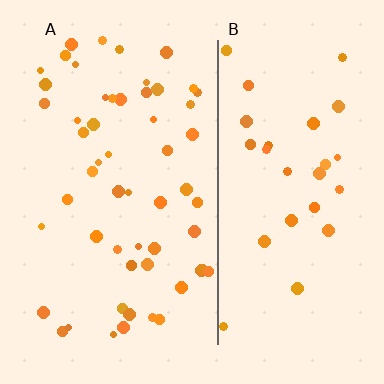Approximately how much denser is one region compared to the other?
Approximately 1.9× — region A over region B.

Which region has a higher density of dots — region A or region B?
A (the left).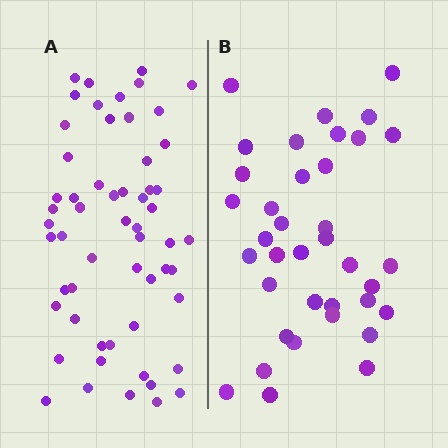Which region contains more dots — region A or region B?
Region A (the left region) has more dots.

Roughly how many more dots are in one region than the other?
Region A has approximately 20 more dots than region B.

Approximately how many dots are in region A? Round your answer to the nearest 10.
About 60 dots. (The exact count is 57, which rounds to 60.)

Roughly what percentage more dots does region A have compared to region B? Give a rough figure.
About 55% more.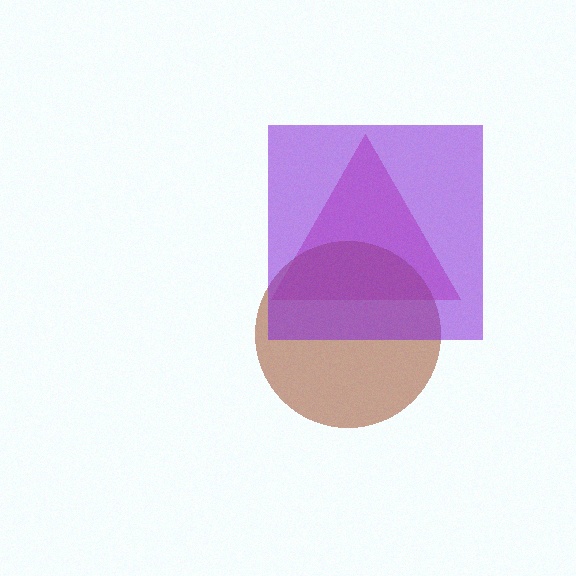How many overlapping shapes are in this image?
There are 3 overlapping shapes in the image.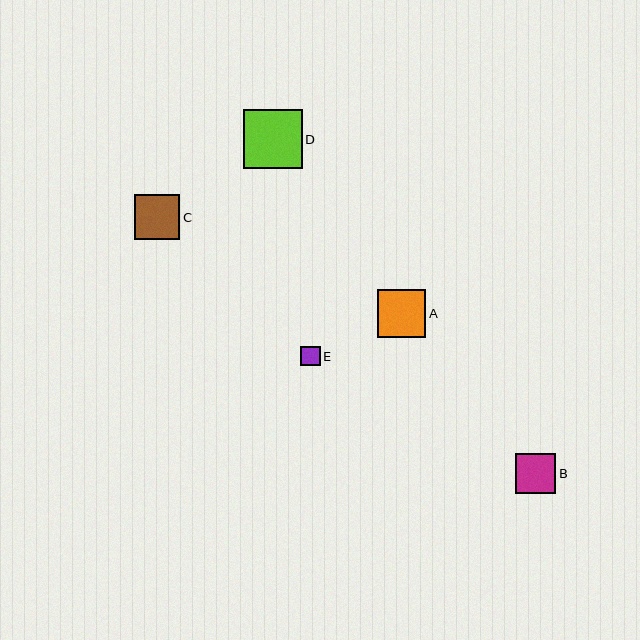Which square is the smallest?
Square E is the smallest with a size of approximately 19 pixels.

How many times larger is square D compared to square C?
Square D is approximately 1.3 times the size of square C.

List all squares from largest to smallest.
From largest to smallest: D, A, C, B, E.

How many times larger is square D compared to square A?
Square D is approximately 1.2 times the size of square A.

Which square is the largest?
Square D is the largest with a size of approximately 59 pixels.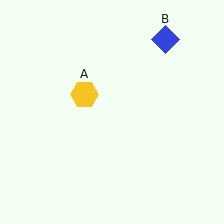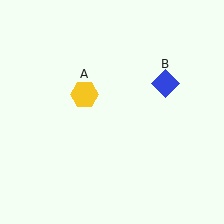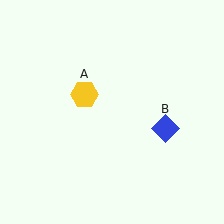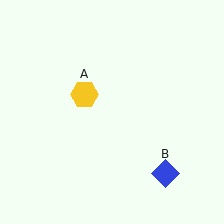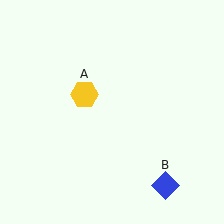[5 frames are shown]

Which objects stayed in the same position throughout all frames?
Yellow hexagon (object A) remained stationary.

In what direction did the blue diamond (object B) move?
The blue diamond (object B) moved down.